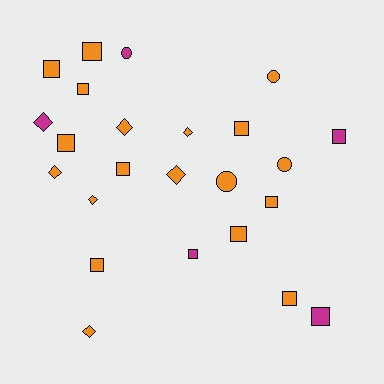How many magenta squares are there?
There are 3 magenta squares.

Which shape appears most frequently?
Square, with 13 objects.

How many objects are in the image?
There are 24 objects.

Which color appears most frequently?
Orange, with 19 objects.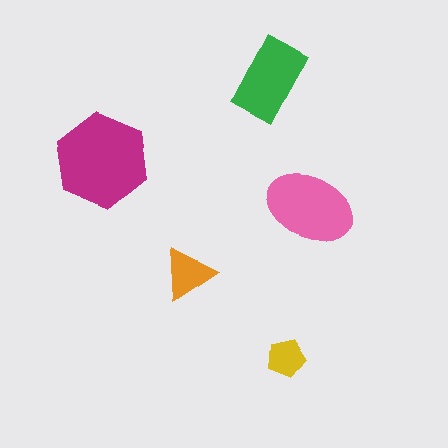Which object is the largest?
The magenta hexagon.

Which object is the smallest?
The yellow pentagon.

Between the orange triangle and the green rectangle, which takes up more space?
The green rectangle.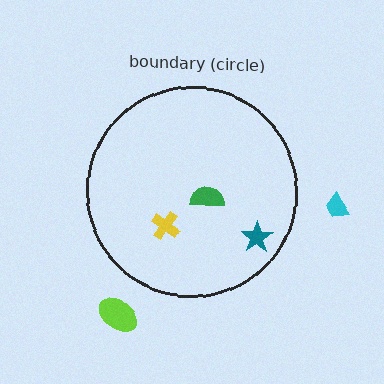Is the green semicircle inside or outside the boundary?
Inside.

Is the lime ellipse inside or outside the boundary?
Outside.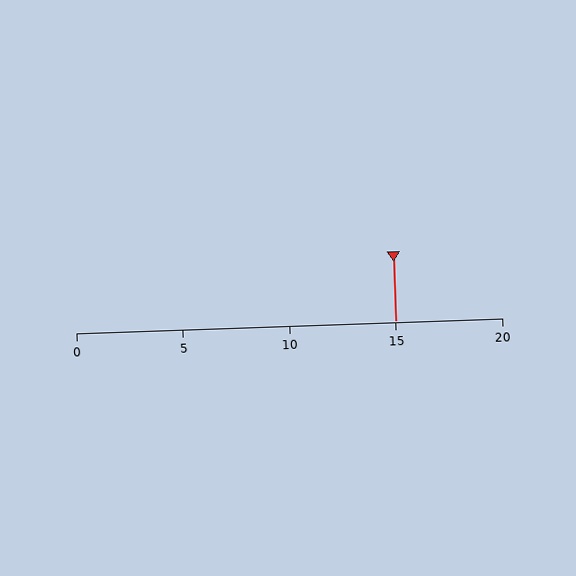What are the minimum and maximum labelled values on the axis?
The axis runs from 0 to 20.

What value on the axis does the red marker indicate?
The marker indicates approximately 15.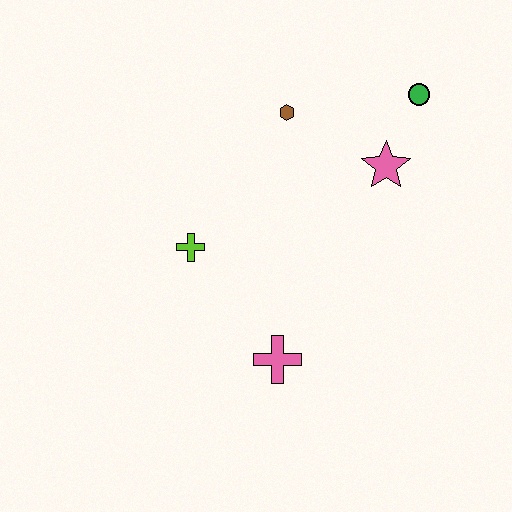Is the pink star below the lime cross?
No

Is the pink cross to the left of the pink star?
Yes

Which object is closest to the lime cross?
The pink cross is closest to the lime cross.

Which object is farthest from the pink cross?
The green circle is farthest from the pink cross.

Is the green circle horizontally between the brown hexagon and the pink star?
No